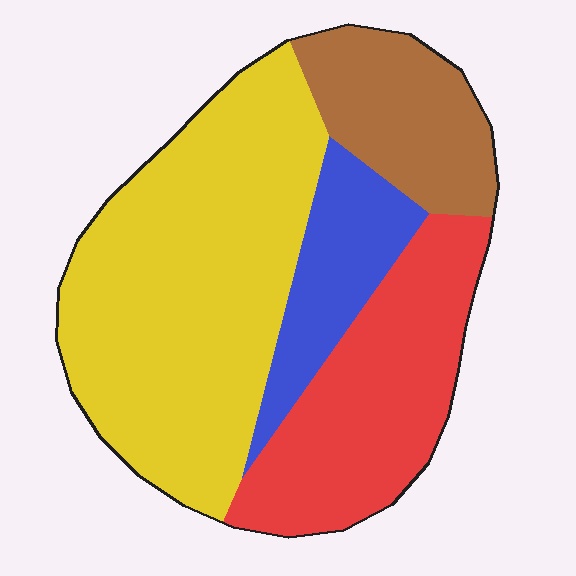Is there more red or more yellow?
Yellow.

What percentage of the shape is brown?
Brown covers around 15% of the shape.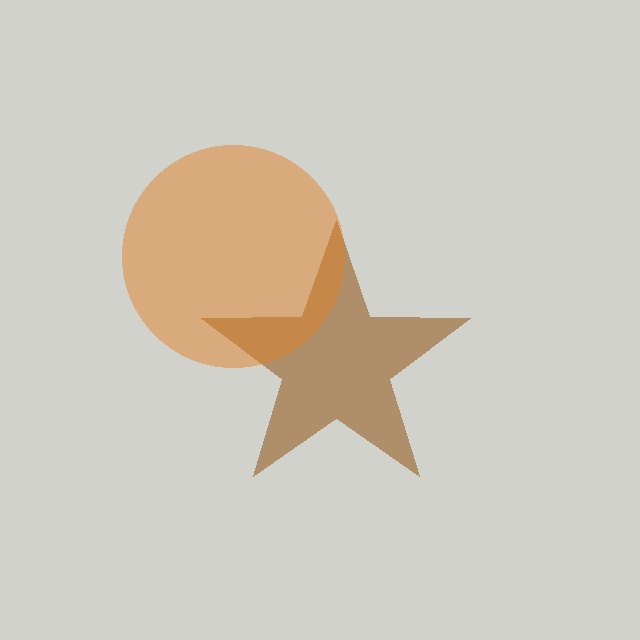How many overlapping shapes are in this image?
There are 2 overlapping shapes in the image.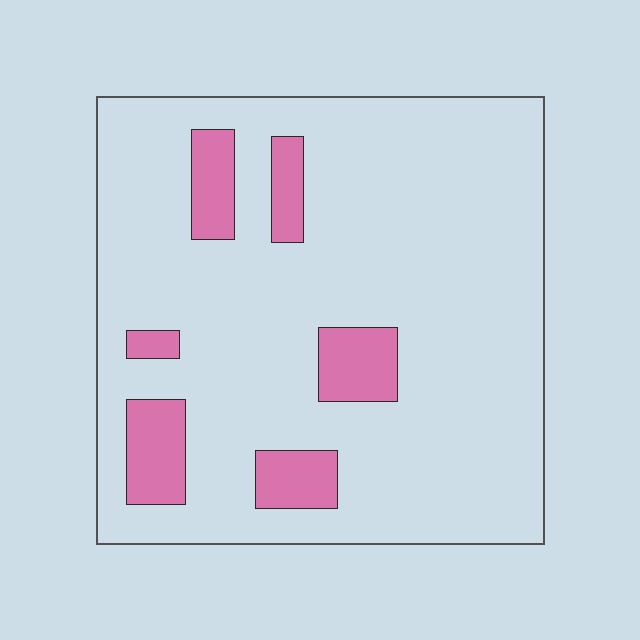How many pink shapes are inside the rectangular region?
6.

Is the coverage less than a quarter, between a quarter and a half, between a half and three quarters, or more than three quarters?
Less than a quarter.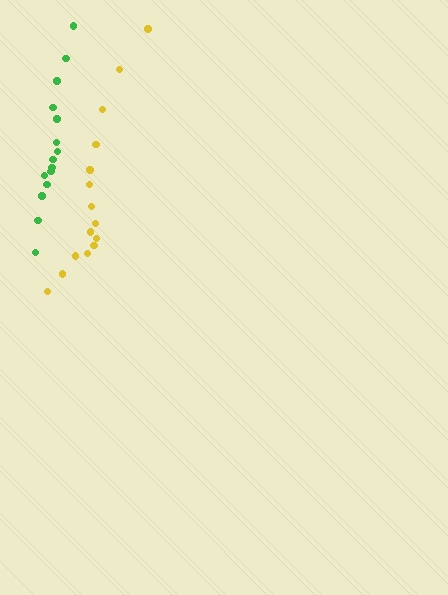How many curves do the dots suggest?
There are 2 distinct paths.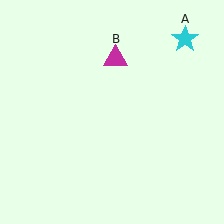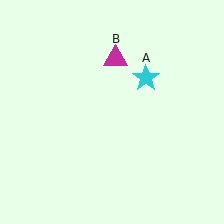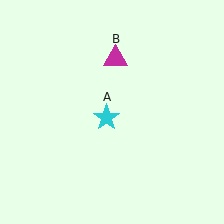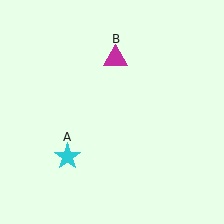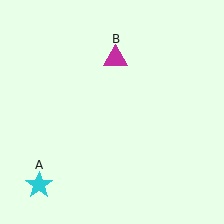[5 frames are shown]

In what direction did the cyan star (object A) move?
The cyan star (object A) moved down and to the left.